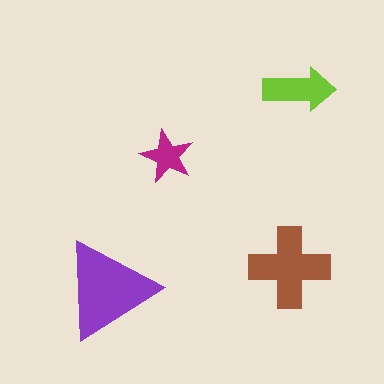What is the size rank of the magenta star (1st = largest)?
4th.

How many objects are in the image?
There are 4 objects in the image.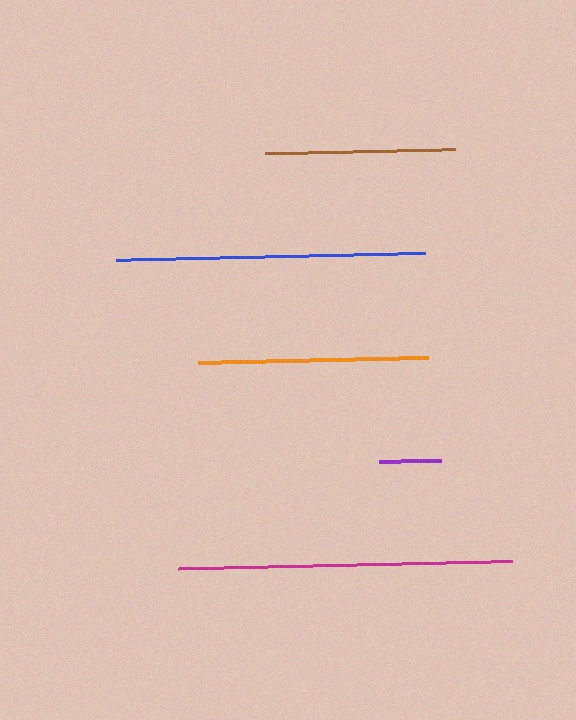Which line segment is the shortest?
The purple line is the shortest at approximately 62 pixels.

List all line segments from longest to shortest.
From longest to shortest: magenta, blue, orange, brown, purple.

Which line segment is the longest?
The magenta line is the longest at approximately 334 pixels.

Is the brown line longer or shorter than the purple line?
The brown line is longer than the purple line.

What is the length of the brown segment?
The brown segment is approximately 190 pixels long.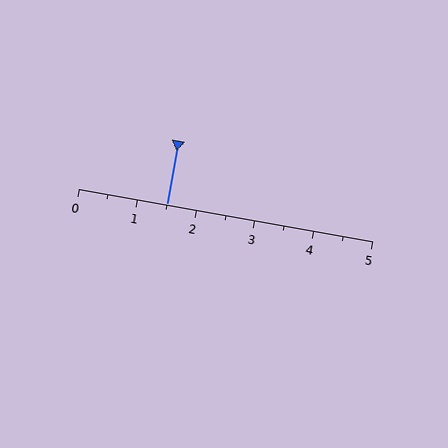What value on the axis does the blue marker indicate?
The marker indicates approximately 1.5.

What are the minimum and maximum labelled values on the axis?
The axis runs from 0 to 5.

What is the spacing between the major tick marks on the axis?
The major ticks are spaced 1 apart.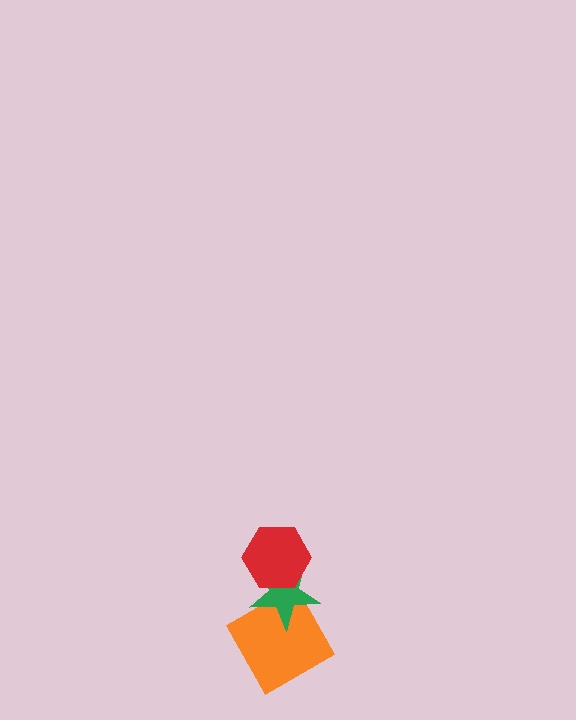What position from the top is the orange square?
The orange square is 3rd from the top.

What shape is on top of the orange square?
The green star is on top of the orange square.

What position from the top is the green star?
The green star is 2nd from the top.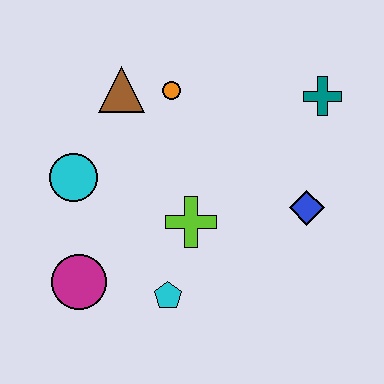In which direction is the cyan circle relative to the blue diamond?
The cyan circle is to the left of the blue diamond.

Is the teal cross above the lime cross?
Yes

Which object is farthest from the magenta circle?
The teal cross is farthest from the magenta circle.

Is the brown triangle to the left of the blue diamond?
Yes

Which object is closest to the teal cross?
The blue diamond is closest to the teal cross.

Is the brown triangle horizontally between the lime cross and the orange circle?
No